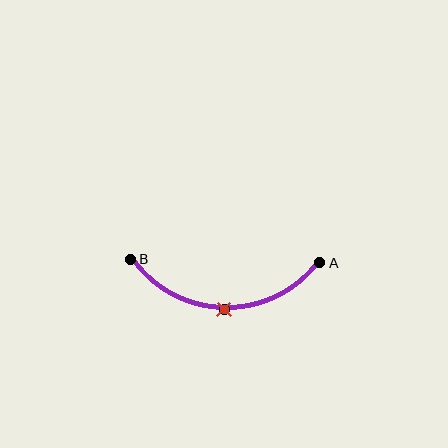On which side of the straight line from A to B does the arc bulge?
The arc bulges below the straight line connecting A and B.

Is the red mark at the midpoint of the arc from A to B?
Yes. The red mark lies on the arc at equal arc-length from both A and B — it is the arc midpoint.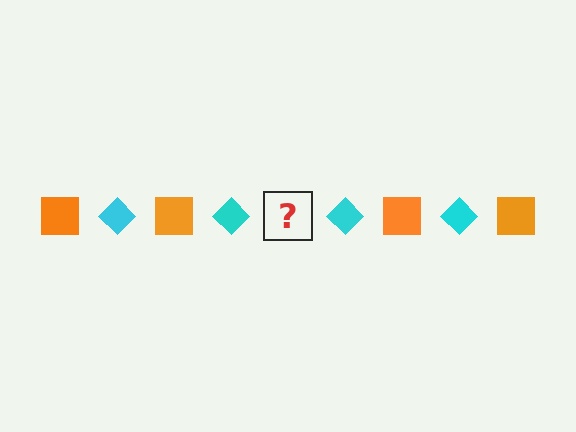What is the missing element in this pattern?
The missing element is an orange square.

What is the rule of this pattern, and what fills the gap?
The rule is that the pattern alternates between orange square and cyan diamond. The gap should be filled with an orange square.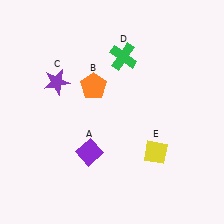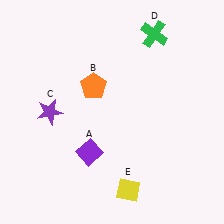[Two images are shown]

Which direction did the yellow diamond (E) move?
The yellow diamond (E) moved down.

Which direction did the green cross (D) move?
The green cross (D) moved right.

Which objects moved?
The objects that moved are: the purple star (C), the green cross (D), the yellow diamond (E).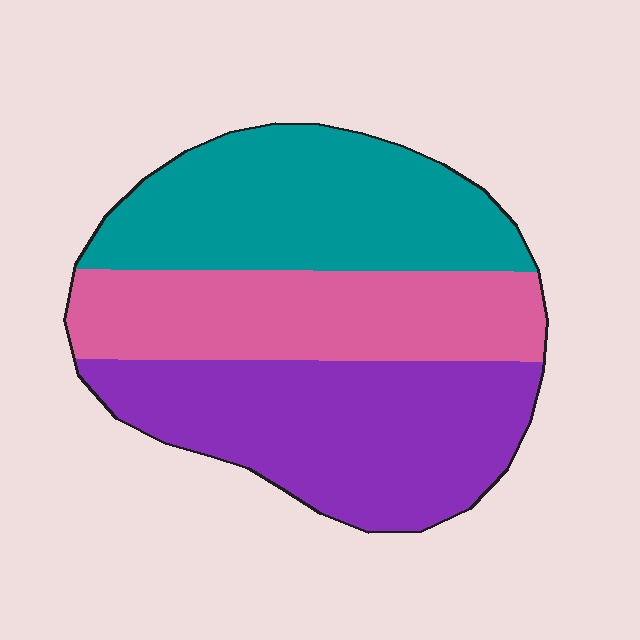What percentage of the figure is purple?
Purple takes up about three eighths (3/8) of the figure.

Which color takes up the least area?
Pink, at roughly 30%.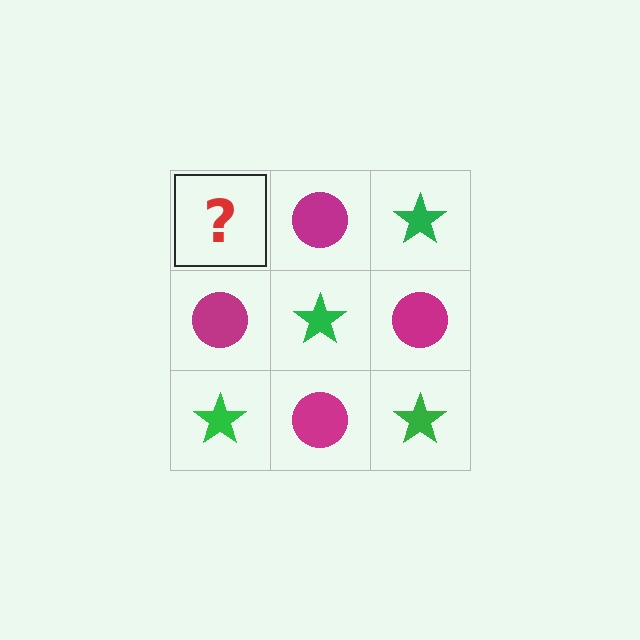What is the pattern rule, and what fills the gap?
The rule is that it alternates green star and magenta circle in a checkerboard pattern. The gap should be filled with a green star.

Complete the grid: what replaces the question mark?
The question mark should be replaced with a green star.